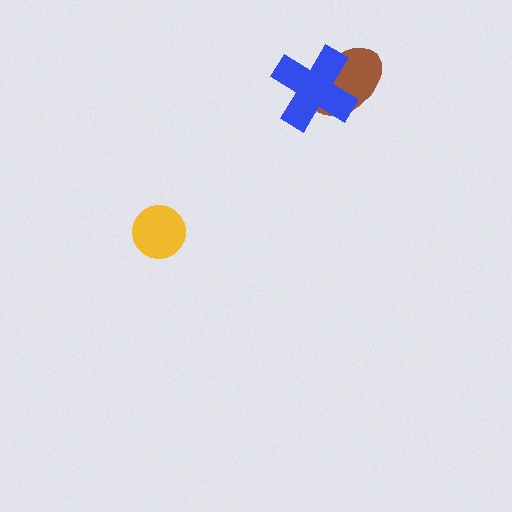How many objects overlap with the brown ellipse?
1 object overlaps with the brown ellipse.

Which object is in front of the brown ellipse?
The blue cross is in front of the brown ellipse.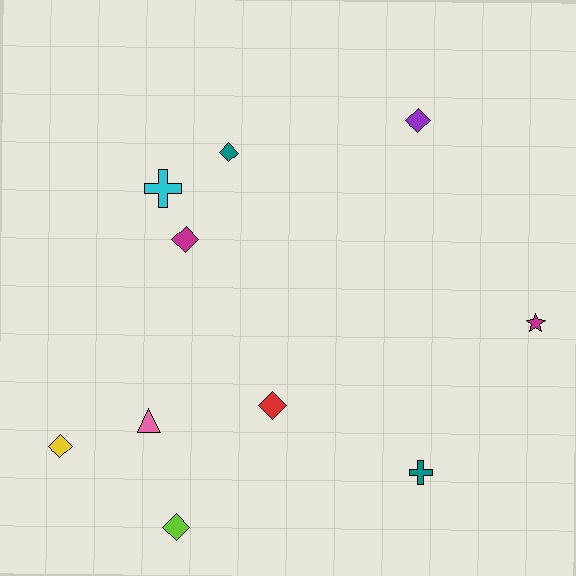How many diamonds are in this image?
There are 6 diamonds.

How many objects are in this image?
There are 10 objects.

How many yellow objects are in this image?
There is 1 yellow object.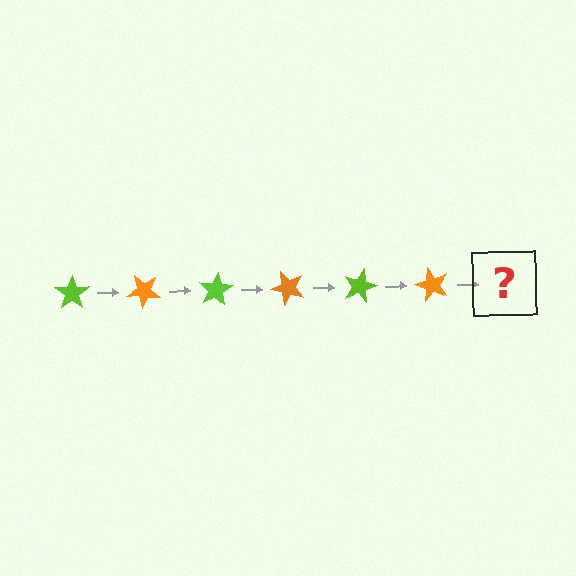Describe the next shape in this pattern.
It should be a lime star, rotated 240 degrees from the start.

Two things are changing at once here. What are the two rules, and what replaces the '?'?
The two rules are that it rotates 40 degrees each step and the color cycles through lime and orange. The '?' should be a lime star, rotated 240 degrees from the start.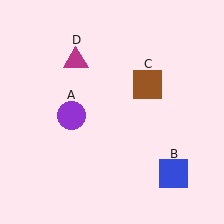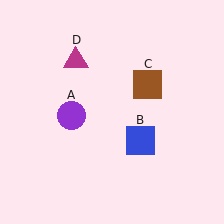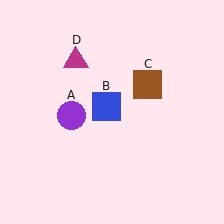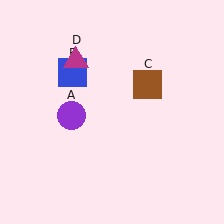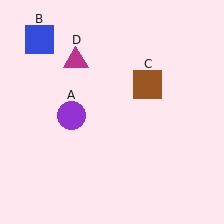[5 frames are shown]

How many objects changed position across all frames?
1 object changed position: blue square (object B).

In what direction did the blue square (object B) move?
The blue square (object B) moved up and to the left.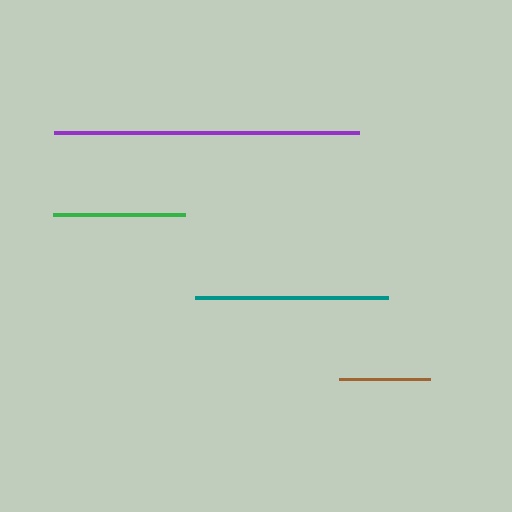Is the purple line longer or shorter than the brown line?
The purple line is longer than the brown line.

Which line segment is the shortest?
The brown line is the shortest at approximately 91 pixels.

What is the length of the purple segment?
The purple segment is approximately 304 pixels long.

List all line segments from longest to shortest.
From longest to shortest: purple, teal, green, brown.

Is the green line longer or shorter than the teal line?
The teal line is longer than the green line.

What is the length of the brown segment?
The brown segment is approximately 91 pixels long.